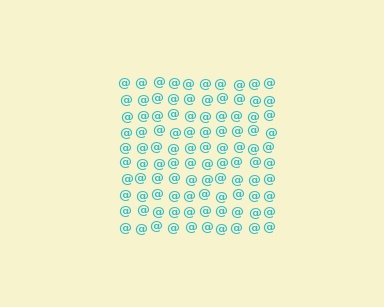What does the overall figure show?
The overall figure shows a square.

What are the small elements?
The small elements are at signs.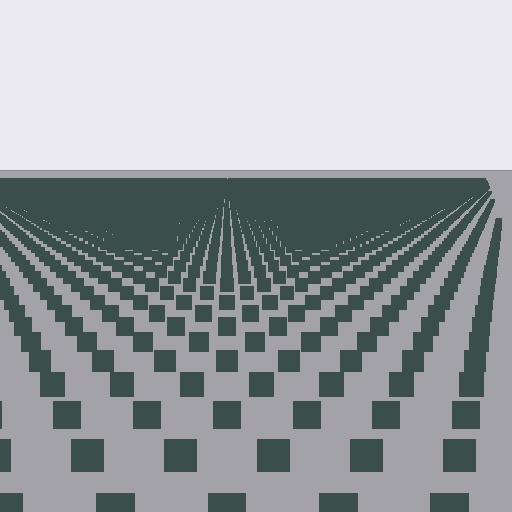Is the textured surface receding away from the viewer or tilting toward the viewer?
The surface is receding away from the viewer. Texture elements get smaller and denser toward the top.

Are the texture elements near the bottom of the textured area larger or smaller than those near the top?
Larger. Near the bottom, elements are closer to the viewer and appear at a bigger on-screen size.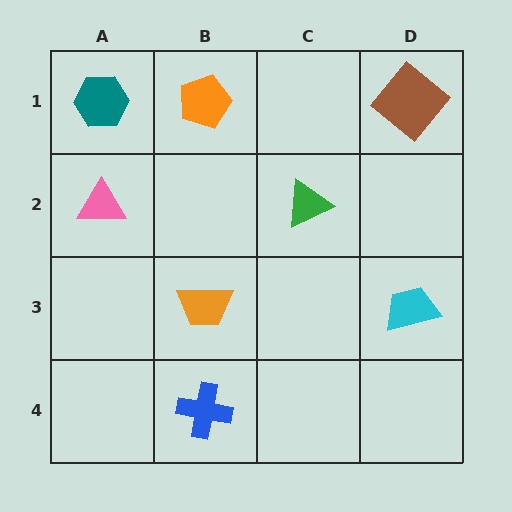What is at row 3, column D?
A cyan trapezoid.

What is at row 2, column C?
A green triangle.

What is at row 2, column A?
A pink triangle.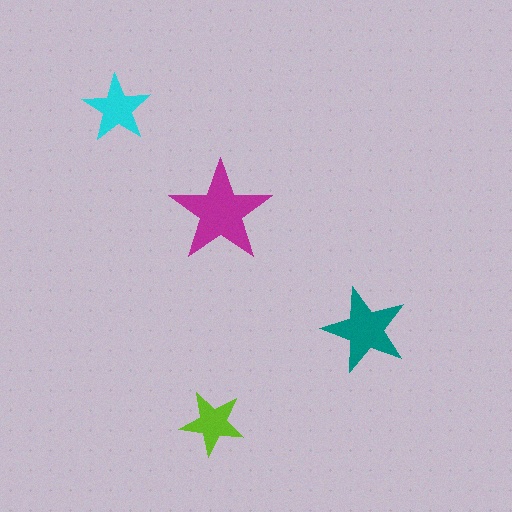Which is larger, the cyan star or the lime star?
The cyan one.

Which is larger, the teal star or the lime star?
The teal one.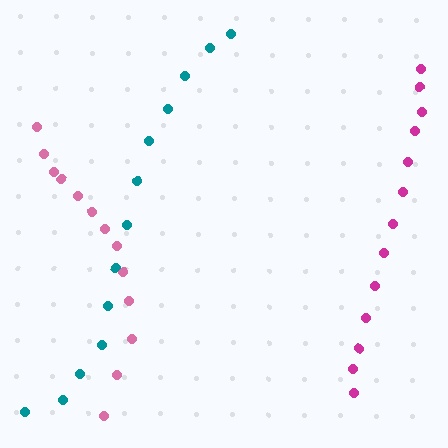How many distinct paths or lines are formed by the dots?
There are 3 distinct paths.